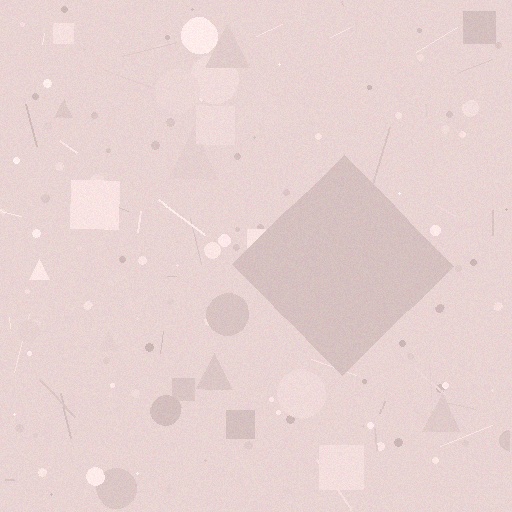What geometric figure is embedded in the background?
A diamond is embedded in the background.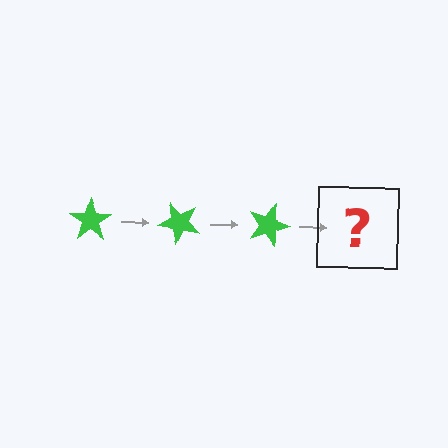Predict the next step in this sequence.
The next step is a green star rotated 135 degrees.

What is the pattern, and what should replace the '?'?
The pattern is that the star rotates 45 degrees each step. The '?' should be a green star rotated 135 degrees.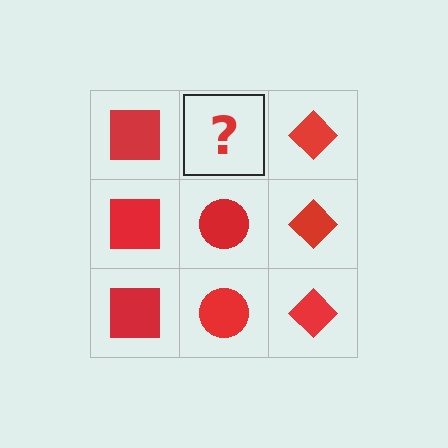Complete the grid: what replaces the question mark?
The question mark should be replaced with a red circle.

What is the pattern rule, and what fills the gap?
The rule is that each column has a consistent shape. The gap should be filled with a red circle.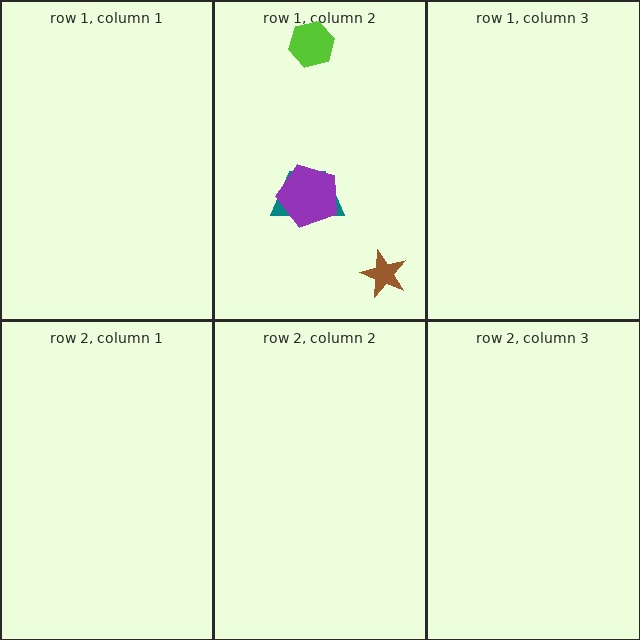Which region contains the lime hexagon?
The row 1, column 2 region.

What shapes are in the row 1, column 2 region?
The teal trapezoid, the brown star, the lime hexagon, the purple pentagon.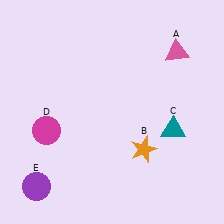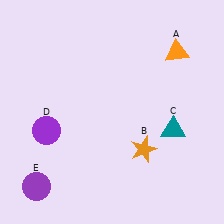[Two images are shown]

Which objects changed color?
A changed from pink to orange. D changed from magenta to purple.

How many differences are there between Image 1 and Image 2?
There are 2 differences between the two images.